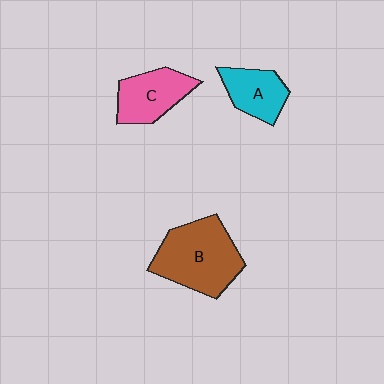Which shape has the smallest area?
Shape A (cyan).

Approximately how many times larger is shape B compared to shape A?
Approximately 1.8 times.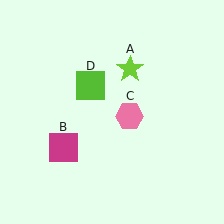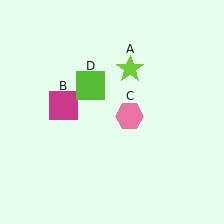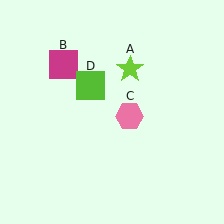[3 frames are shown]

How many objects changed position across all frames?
1 object changed position: magenta square (object B).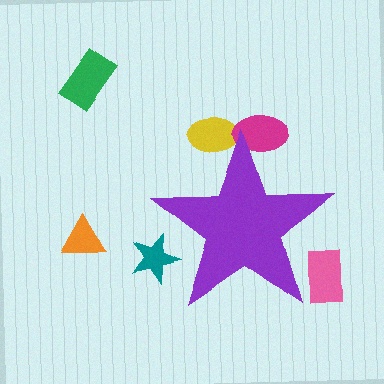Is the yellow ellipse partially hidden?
Yes, the yellow ellipse is partially hidden behind the purple star.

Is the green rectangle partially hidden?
No, the green rectangle is fully visible.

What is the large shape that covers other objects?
A purple star.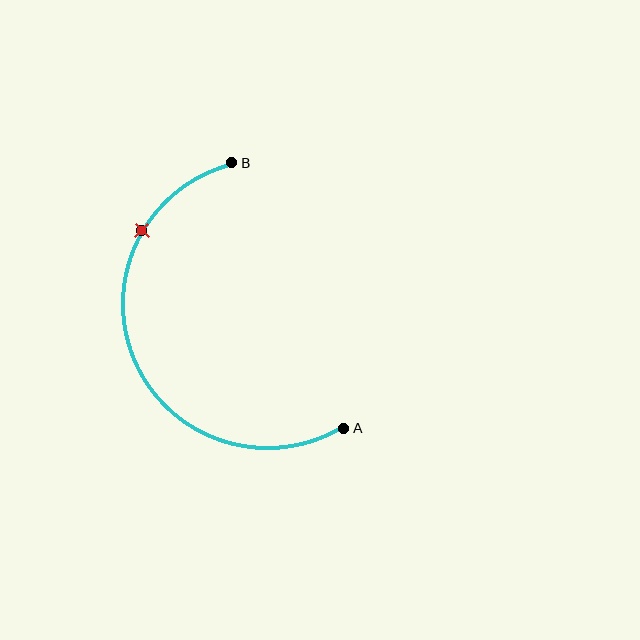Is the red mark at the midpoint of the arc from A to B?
No. The red mark lies on the arc but is closer to endpoint B. The arc midpoint would be at the point on the curve equidistant along the arc from both A and B.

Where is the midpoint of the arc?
The arc midpoint is the point on the curve farthest from the straight line joining A and B. It sits to the left of that line.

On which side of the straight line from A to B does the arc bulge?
The arc bulges to the left of the straight line connecting A and B.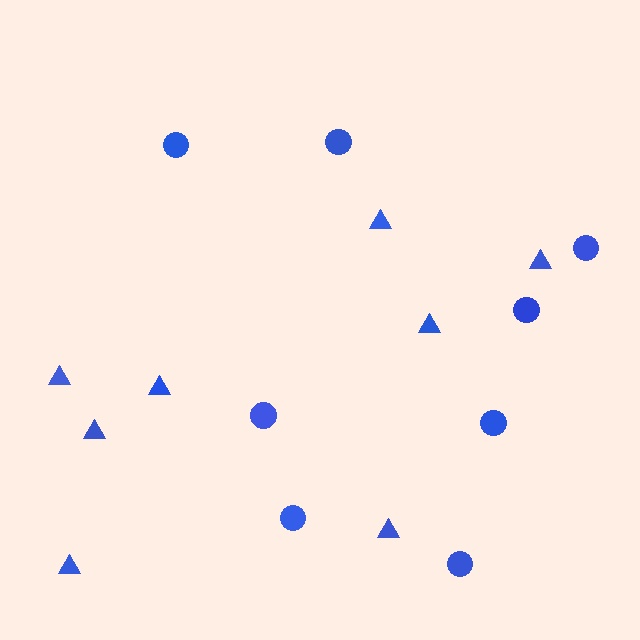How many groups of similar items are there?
There are 2 groups: one group of triangles (8) and one group of circles (8).